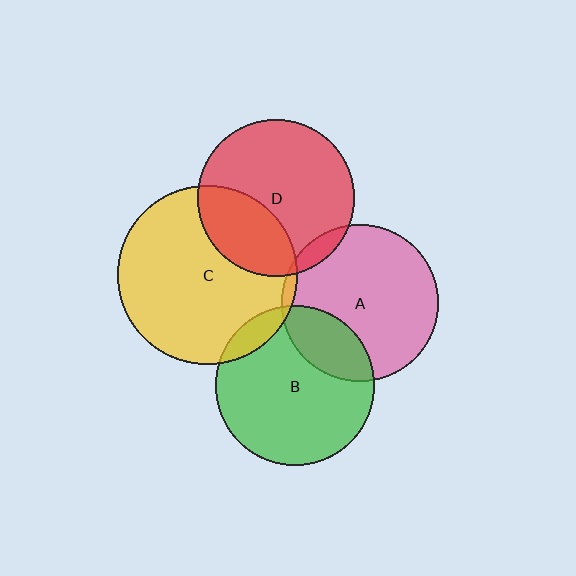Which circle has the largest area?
Circle C (yellow).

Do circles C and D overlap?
Yes.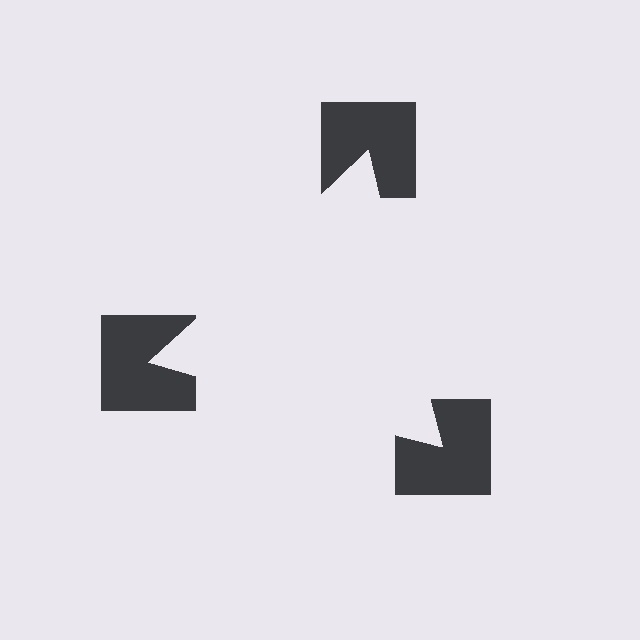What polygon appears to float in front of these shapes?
An illusory triangle — its edges are inferred from the aligned wedge cuts in the notched squares, not physically drawn.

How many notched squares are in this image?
There are 3 — one at each vertex of the illusory triangle.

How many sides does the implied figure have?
3 sides.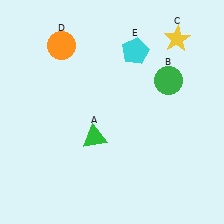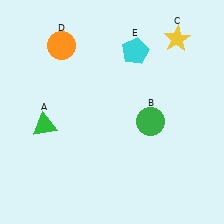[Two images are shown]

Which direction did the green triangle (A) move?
The green triangle (A) moved left.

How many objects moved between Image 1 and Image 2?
2 objects moved between the two images.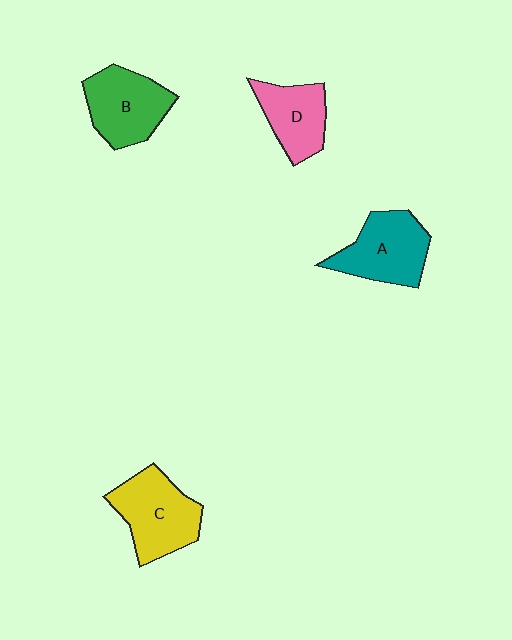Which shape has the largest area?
Shape C (yellow).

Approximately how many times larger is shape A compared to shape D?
Approximately 1.3 times.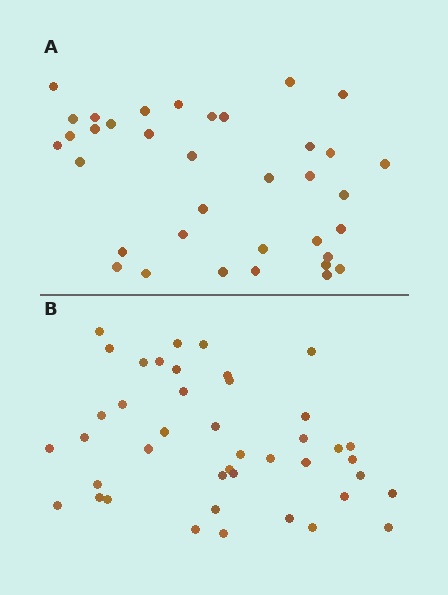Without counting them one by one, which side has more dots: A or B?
Region B (the bottom region) has more dots.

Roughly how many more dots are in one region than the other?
Region B has about 6 more dots than region A.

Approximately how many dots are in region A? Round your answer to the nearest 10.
About 40 dots. (The exact count is 36, which rounds to 40.)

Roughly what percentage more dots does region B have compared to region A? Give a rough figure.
About 15% more.